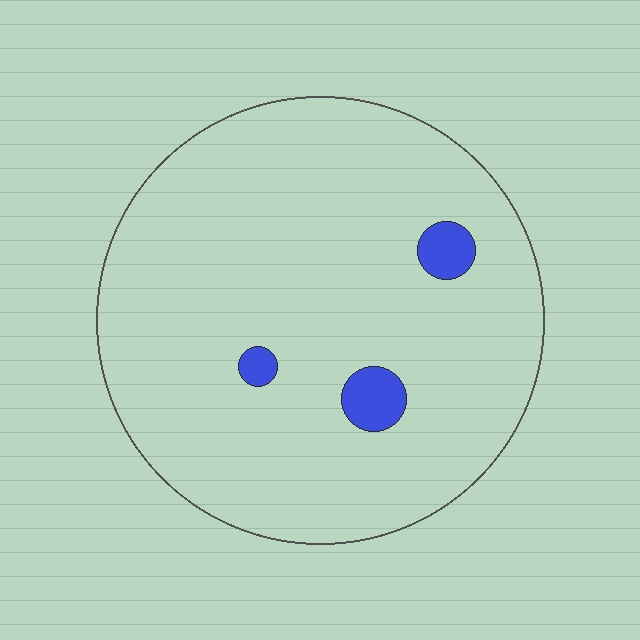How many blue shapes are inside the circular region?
3.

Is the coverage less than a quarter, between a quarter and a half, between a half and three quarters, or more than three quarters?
Less than a quarter.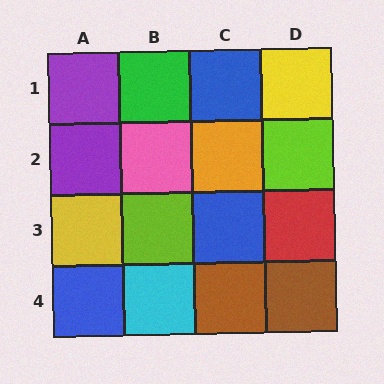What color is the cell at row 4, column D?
Brown.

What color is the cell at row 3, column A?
Yellow.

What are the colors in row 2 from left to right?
Purple, pink, orange, lime.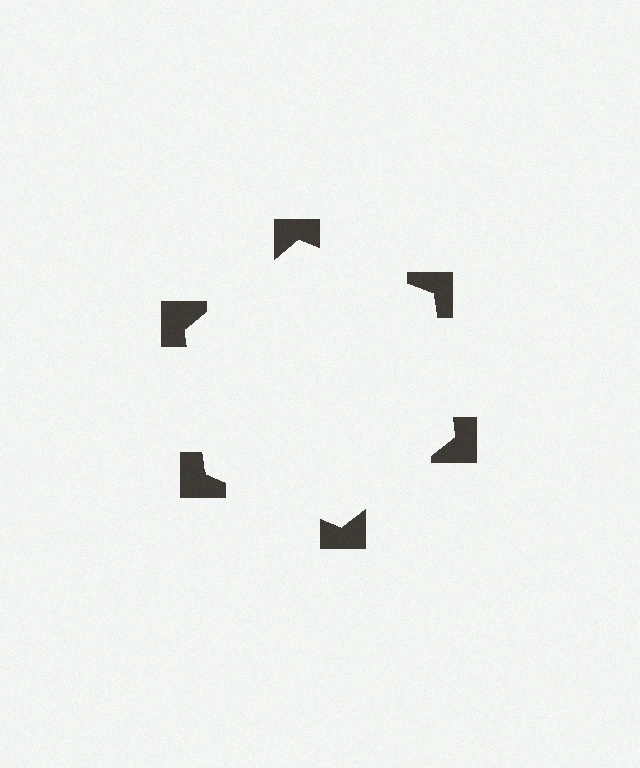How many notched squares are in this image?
There are 6 — one at each vertex of the illusory hexagon.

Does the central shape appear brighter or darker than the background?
It typically appears slightly brighter than the background, even though no actual brightness change is drawn.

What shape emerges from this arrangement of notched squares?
An illusory hexagon — its edges are inferred from the aligned wedge cuts in the notched squares, not physically drawn.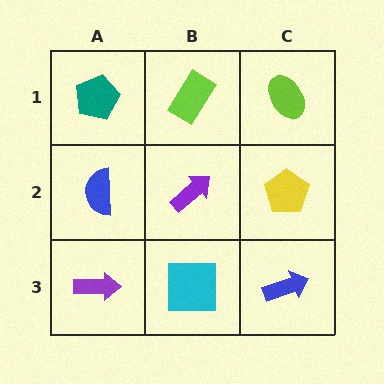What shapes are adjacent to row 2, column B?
A lime rectangle (row 1, column B), a cyan square (row 3, column B), a blue semicircle (row 2, column A), a yellow pentagon (row 2, column C).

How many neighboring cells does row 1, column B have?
3.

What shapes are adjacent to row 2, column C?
A lime ellipse (row 1, column C), a blue arrow (row 3, column C), a purple arrow (row 2, column B).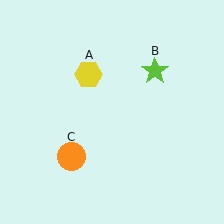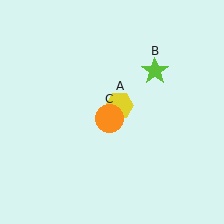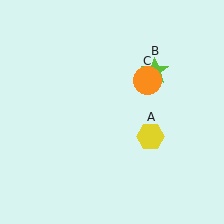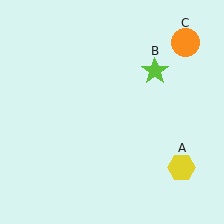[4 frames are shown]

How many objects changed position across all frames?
2 objects changed position: yellow hexagon (object A), orange circle (object C).